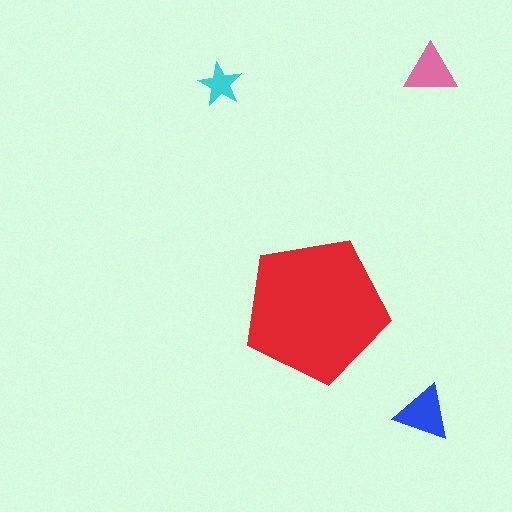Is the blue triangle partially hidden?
No, the blue triangle is fully visible.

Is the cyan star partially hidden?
No, the cyan star is fully visible.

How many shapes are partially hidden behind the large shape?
0 shapes are partially hidden.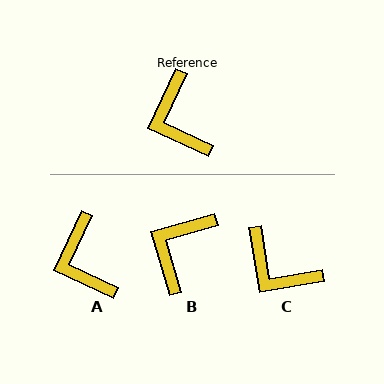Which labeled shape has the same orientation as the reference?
A.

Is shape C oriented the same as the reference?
No, it is off by about 34 degrees.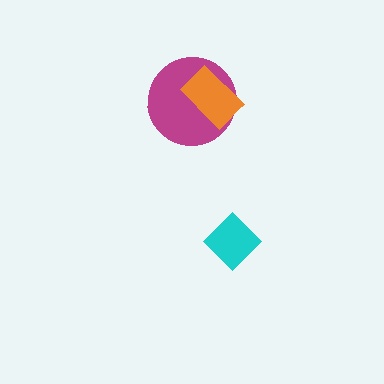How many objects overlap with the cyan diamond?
0 objects overlap with the cyan diamond.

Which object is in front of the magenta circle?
The orange rectangle is in front of the magenta circle.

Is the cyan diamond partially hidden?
No, no other shape covers it.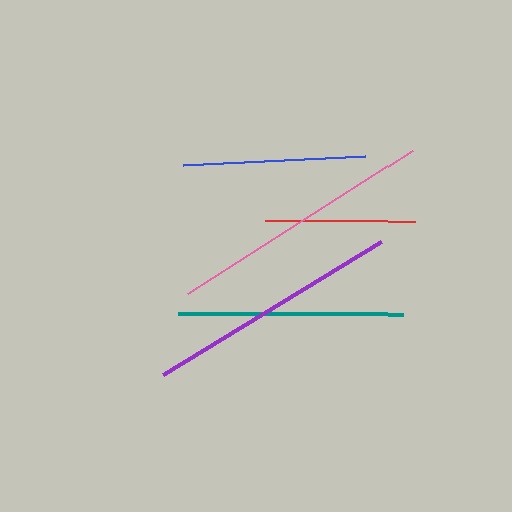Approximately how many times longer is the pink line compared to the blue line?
The pink line is approximately 1.5 times the length of the blue line.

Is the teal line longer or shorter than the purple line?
The purple line is longer than the teal line.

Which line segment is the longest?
The pink line is the longest at approximately 267 pixels.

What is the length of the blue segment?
The blue segment is approximately 183 pixels long.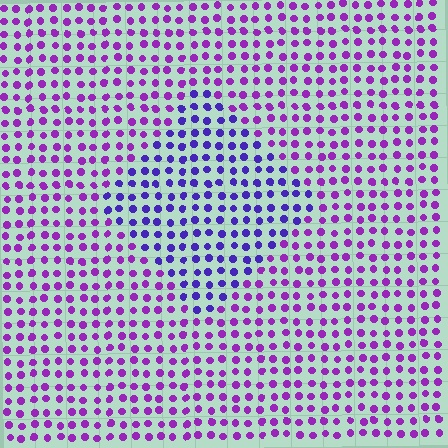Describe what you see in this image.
The image is filled with small purple elements in a uniform arrangement. A diamond-shaped region is visible where the elements are tinted to a slightly different hue, forming a subtle color boundary.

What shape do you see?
I see a diamond.